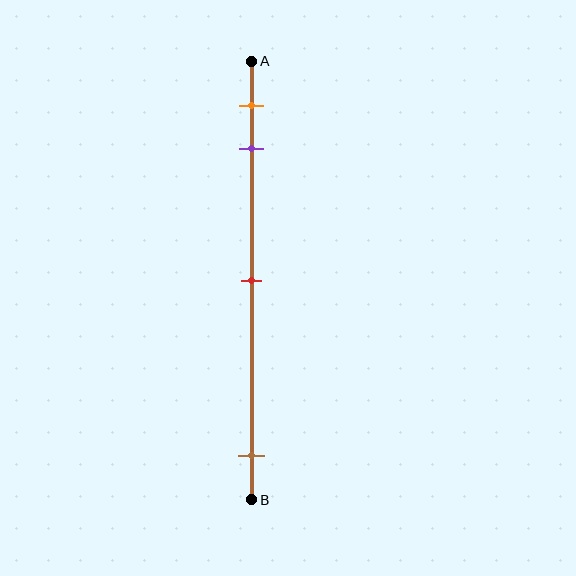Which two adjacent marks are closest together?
The orange and purple marks are the closest adjacent pair.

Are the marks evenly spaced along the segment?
No, the marks are not evenly spaced.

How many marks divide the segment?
There are 4 marks dividing the segment.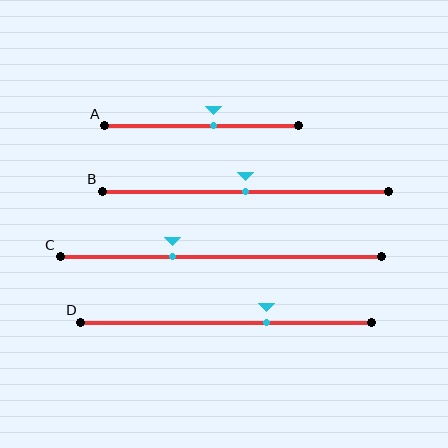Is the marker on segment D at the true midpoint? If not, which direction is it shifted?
No, the marker on segment D is shifted to the right by about 14% of the segment length.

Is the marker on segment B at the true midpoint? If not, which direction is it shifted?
Yes, the marker on segment B is at the true midpoint.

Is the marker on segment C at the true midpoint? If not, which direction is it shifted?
No, the marker on segment C is shifted to the left by about 15% of the segment length.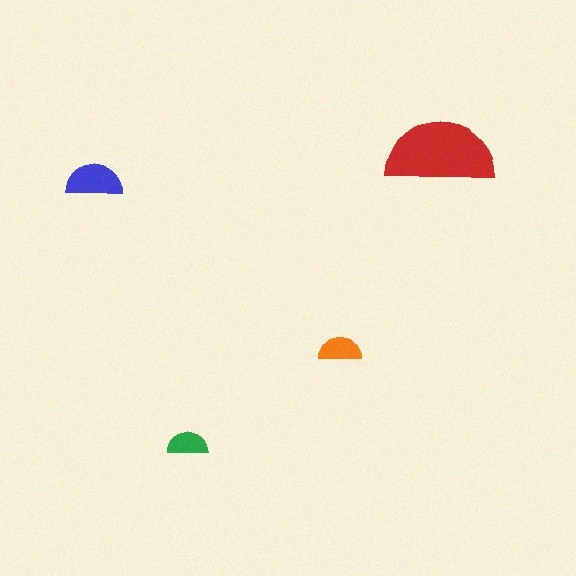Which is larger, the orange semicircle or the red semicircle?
The red one.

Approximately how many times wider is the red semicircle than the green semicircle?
About 2.5 times wider.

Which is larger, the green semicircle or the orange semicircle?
The orange one.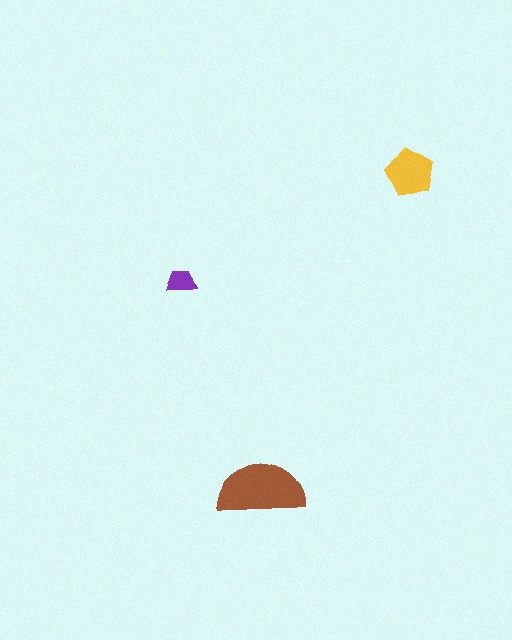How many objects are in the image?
There are 3 objects in the image.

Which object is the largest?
The brown semicircle.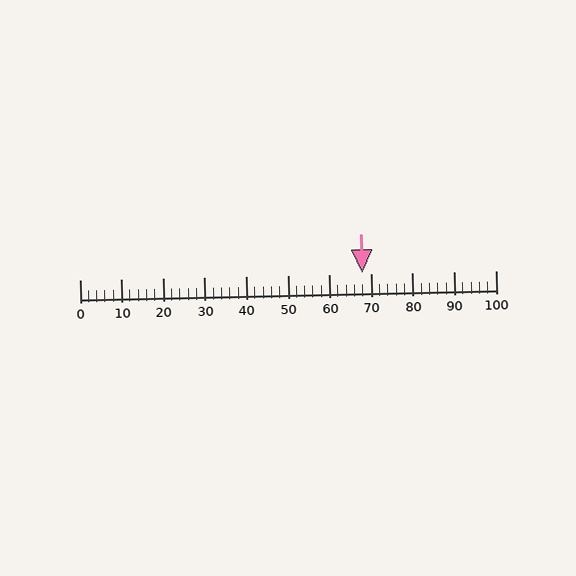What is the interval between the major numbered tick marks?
The major tick marks are spaced 10 units apart.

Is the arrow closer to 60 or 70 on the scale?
The arrow is closer to 70.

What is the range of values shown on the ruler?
The ruler shows values from 0 to 100.